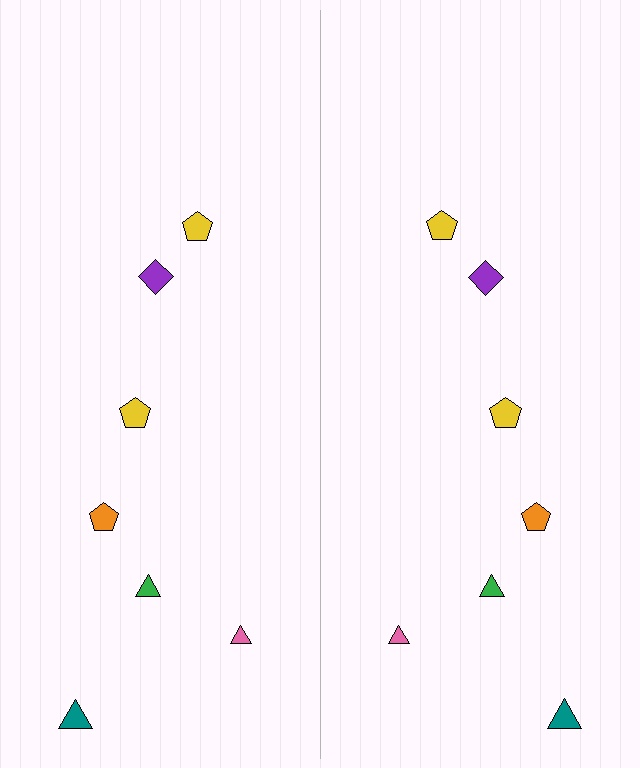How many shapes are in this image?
There are 14 shapes in this image.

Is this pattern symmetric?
Yes, this pattern has bilateral (reflection) symmetry.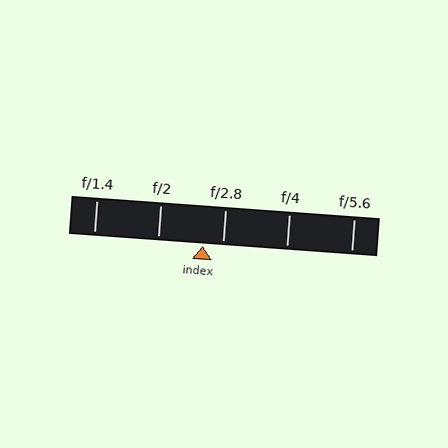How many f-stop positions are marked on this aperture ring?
There are 5 f-stop positions marked.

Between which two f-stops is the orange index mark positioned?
The index mark is between f/2 and f/2.8.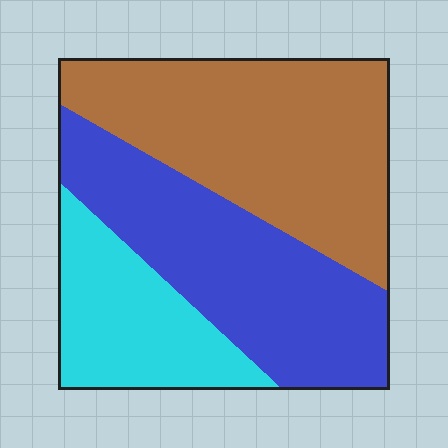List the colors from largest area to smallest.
From largest to smallest: brown, blue, cyan.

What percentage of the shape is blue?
Blue takes up about three eighths (3/8) of the shape.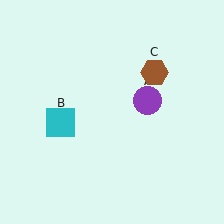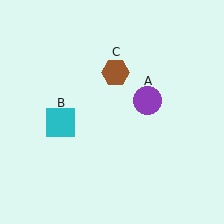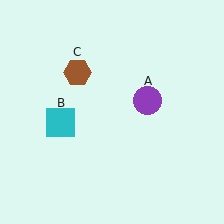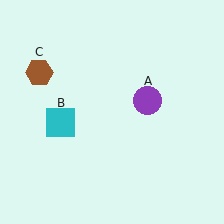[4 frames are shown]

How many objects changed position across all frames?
1 object changed position: brown hexagon (object C).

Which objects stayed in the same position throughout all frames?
Purple circle (object A) and cyan square (object B) remained stationary.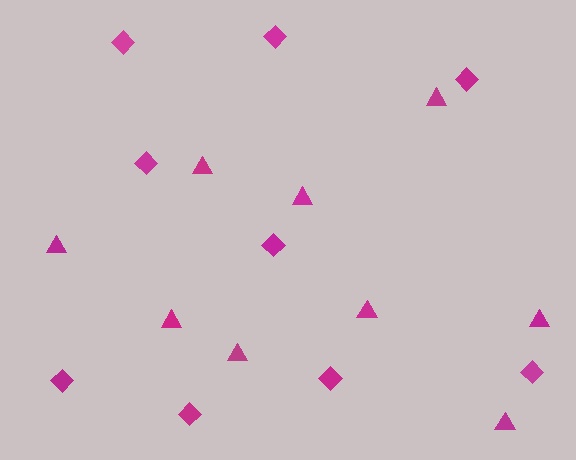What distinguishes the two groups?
There are 2 groups: one group of triangles (9) and one group of diamonds (9).